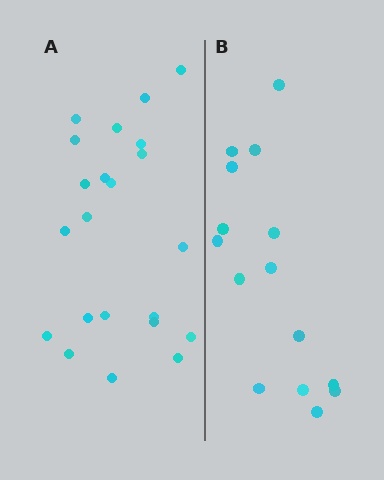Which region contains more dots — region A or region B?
Region A (the left region) has more dots.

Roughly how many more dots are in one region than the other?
Region A has roughly 8 or so more dots than region B.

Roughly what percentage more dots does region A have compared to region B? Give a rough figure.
About 45% more.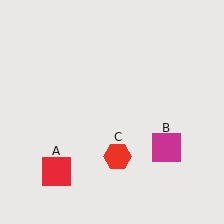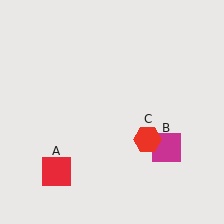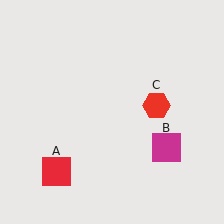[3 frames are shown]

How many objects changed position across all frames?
1 object changed position: red hexagon (object C).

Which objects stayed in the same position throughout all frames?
Red square (object A) and magenta square (object B) remained stationary.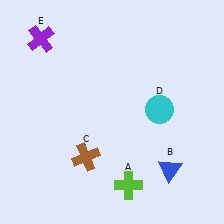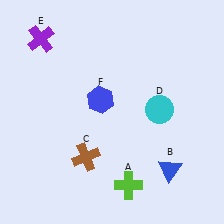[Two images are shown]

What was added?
A blue hexagon (F) was added in Image 2.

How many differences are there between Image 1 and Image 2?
There is 1 difference between the two images.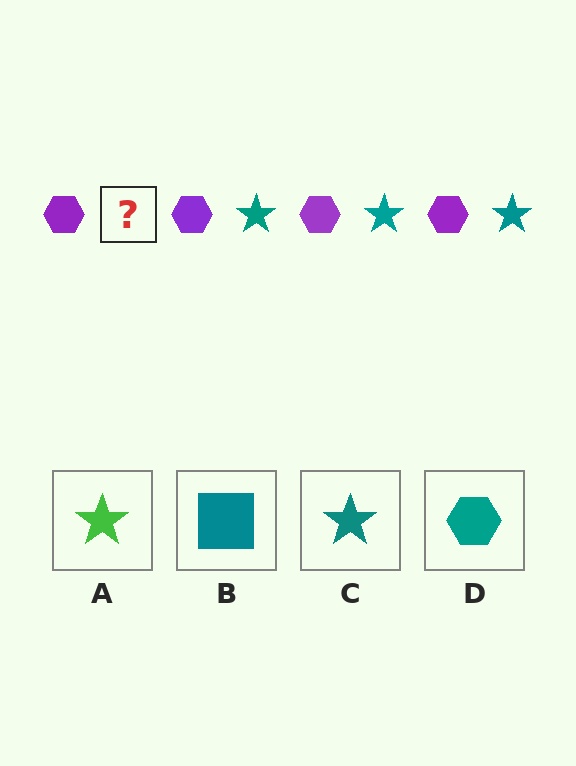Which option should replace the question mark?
Option C.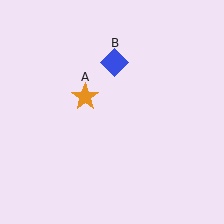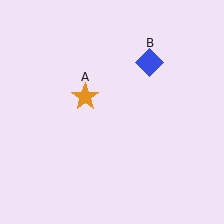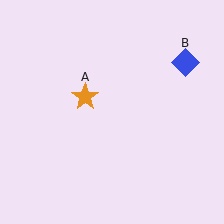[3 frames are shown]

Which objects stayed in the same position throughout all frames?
Orange star (object A) remained stationary.